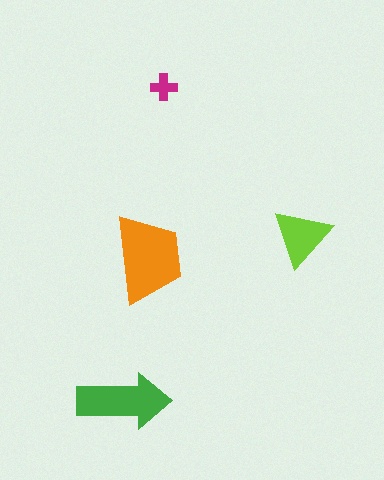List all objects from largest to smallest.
The orange trapezoid, the green arrow, the lime triangle, the magenta cross.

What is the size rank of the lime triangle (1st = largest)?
3rd.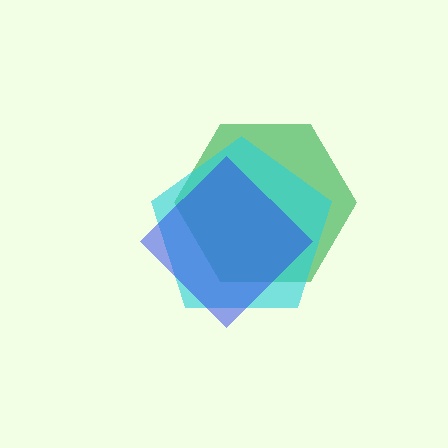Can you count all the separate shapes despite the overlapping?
Yes, there are 3 separate shapes.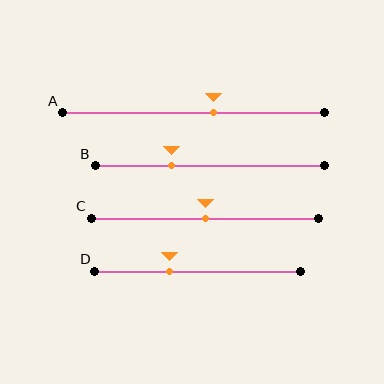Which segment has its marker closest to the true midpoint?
Segment C has its marker closest to the true midpoint.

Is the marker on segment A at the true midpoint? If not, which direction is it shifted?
No, the marker on segment A is shifted to the right by about 8% of the segment length.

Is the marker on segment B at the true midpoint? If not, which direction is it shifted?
No, the marker on segment B is shifted to the left by about 17% of the segment length.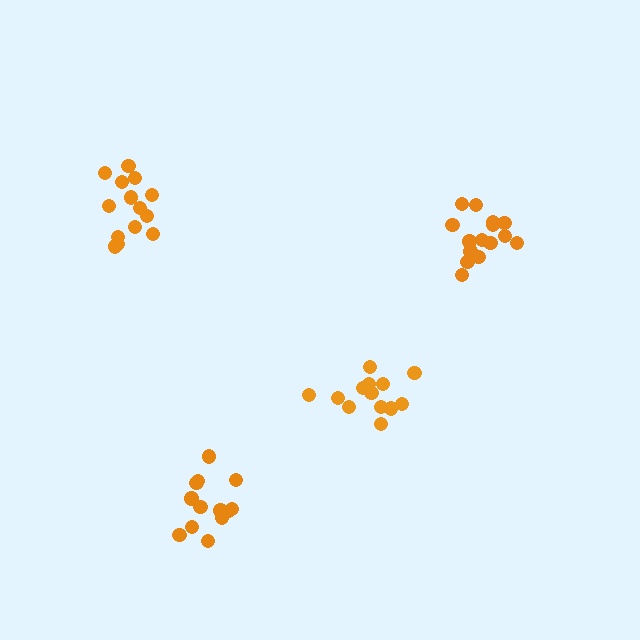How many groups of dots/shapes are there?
There are 4 groups.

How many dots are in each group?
Group 1: 15 dots, Group 2: 13 dots, Group 3: 14 dots, Group 4: 14 dots (56 total).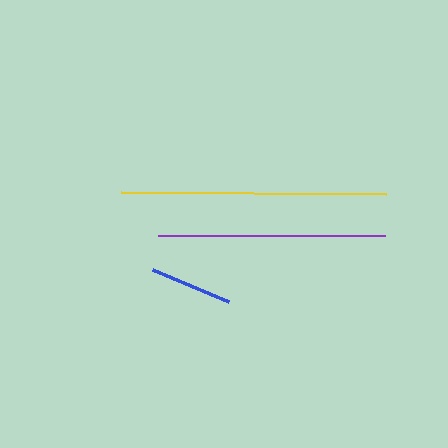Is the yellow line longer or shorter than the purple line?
The yellow line is longer than the purple line.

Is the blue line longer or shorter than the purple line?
The purple line is longer than the blue line.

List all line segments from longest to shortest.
From longest to shortest: yellow, purple, blue.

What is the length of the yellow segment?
The yellow segment is approximately 266 pixels long.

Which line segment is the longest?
The yellow line is the longest at approximately 266 pixels.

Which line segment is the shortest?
The blue line is the shortest at approximately 82 pixels.